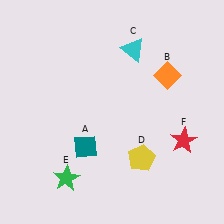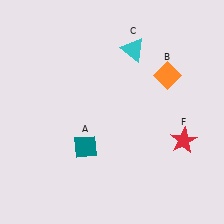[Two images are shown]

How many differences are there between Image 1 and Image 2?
There are 2 differences between the two images.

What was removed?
The yellow pentagon (D), the green star (E) were removed in Image 2.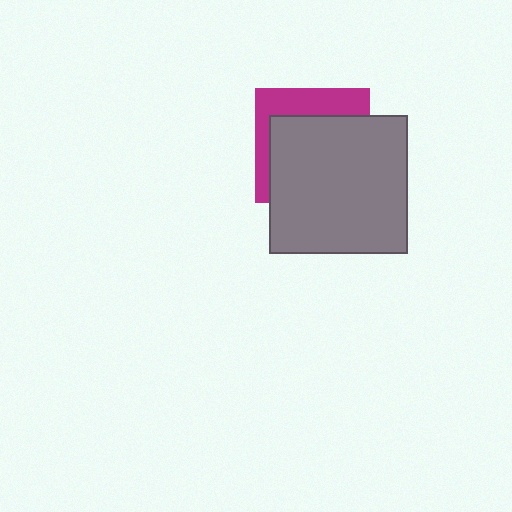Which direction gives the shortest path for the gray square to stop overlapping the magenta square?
Moving toward the lower-right gives the shortest separation.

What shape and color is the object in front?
The object in front is a gray square.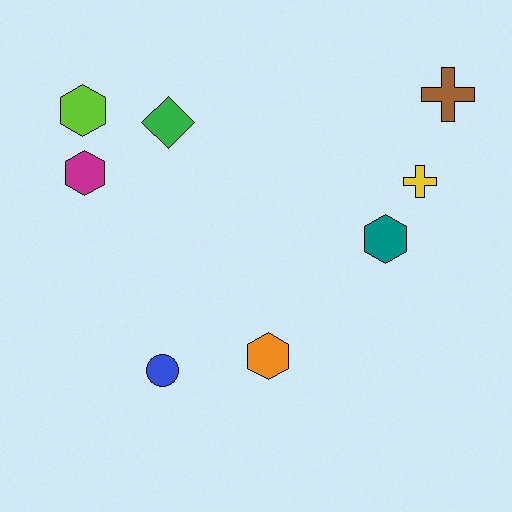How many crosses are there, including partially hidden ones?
There are 2 crosses.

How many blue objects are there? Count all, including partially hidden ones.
There is 1 blue object.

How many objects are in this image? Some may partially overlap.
There are 8 objects.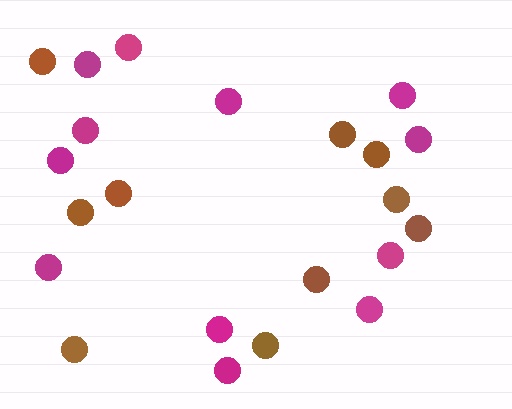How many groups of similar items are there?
There are 2 groups: one group of brown circles (10) and one group of magenta circles (12).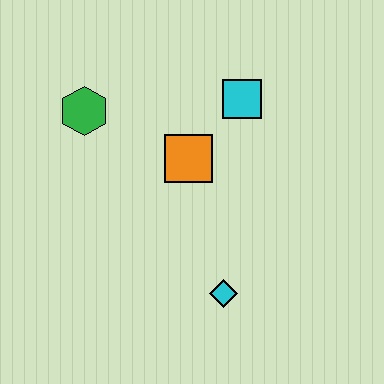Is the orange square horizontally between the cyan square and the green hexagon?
Yes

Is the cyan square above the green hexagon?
Yes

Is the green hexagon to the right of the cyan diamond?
No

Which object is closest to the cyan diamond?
The orange square is closest to the cyan diamond.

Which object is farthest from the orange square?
The cyan diamond is farthest from the orange square.